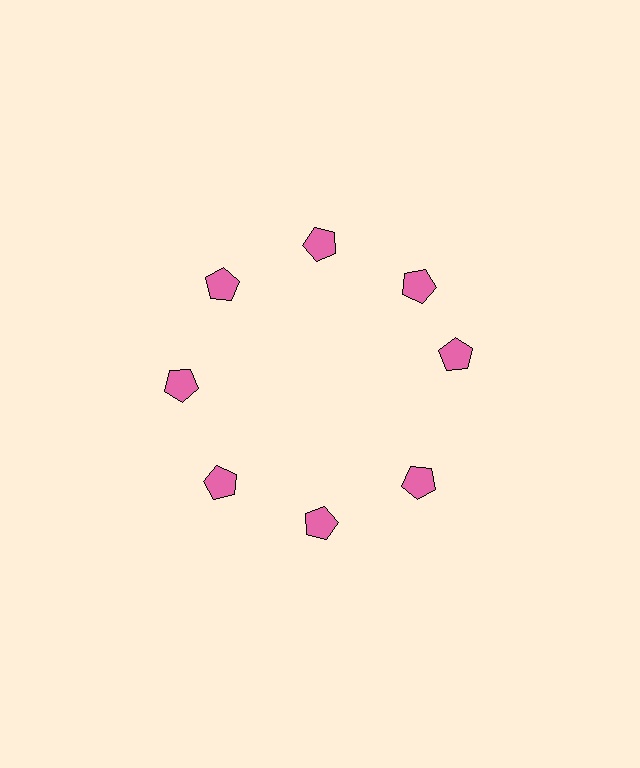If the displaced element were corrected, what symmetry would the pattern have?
It would have 8-fold rotational symmetry — the pattern would map onto itself every 45 degrees.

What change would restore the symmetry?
The symmetry would be restored by rotating it back into even spacing with its neighbors so that all 8 pentagons sit at equal angles and equal distance from the center.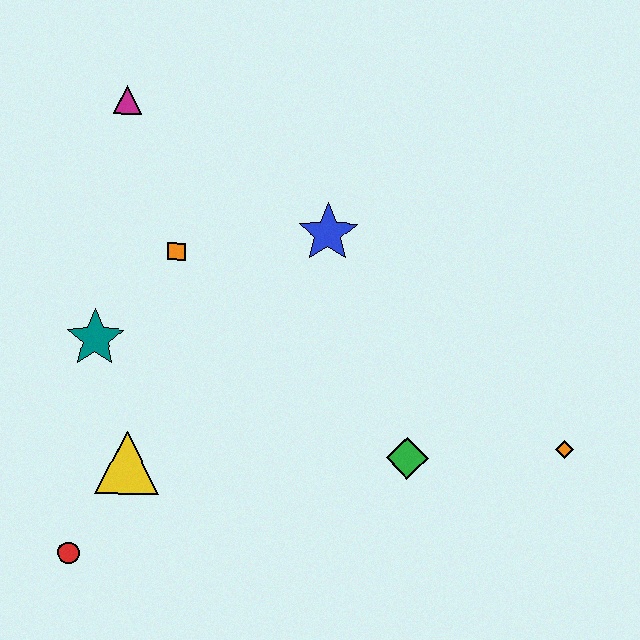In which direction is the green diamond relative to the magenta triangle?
The green diamond is below the magenta triangle.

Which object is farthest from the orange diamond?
The magenta triangle is farthest from the orange diamond.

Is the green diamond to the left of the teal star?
No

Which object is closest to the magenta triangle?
The orange square is closest to the magenta triangle.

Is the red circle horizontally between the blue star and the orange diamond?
No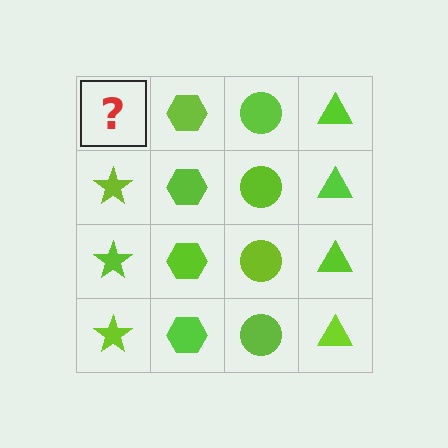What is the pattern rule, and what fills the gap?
The rule is that each column has a consistent shape. The gap should be filled with a lime star.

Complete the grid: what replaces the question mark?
The question mark should be replaced with a lime star.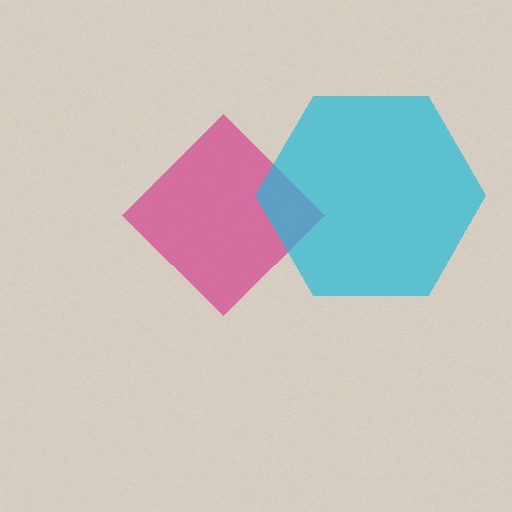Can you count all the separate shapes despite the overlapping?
Yes, there are 2 separate shapes.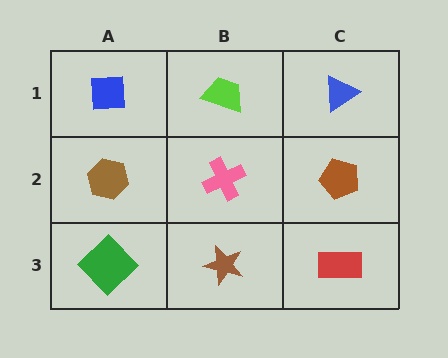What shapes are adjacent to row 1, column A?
A brown hexagon (row 2, column A), a lime trapezoid (row 1, column B).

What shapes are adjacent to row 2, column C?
A blue triangle (row 1, column C), a red rectangle (row 3, column C), a pink cross (row 2, column B).